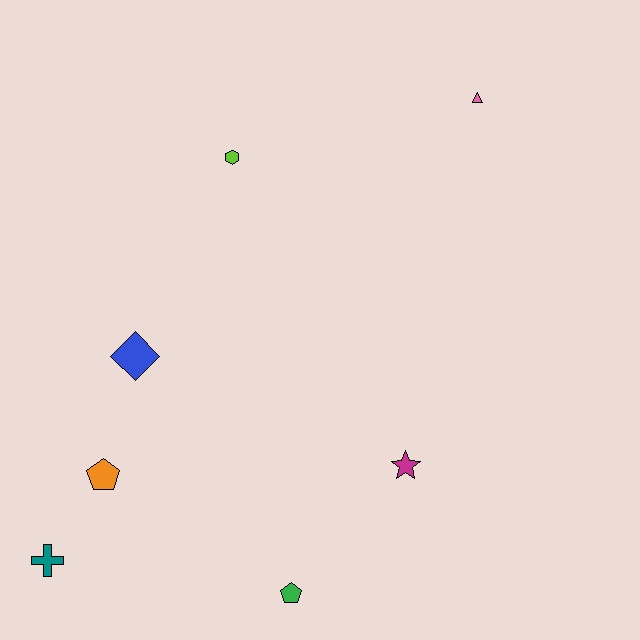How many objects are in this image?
There are 7 objects.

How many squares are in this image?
There are no squares.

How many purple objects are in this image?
There are no purple objects.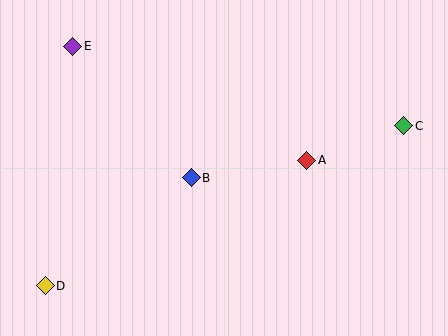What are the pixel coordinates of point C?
Point C is at (404, 126).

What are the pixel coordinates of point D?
Point D is at (45, 286).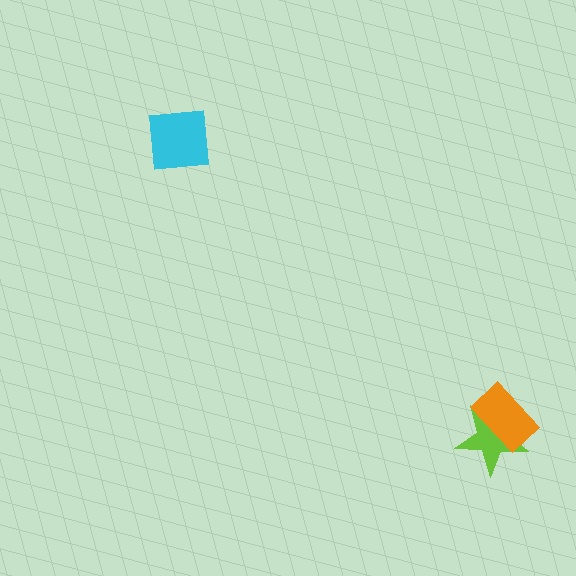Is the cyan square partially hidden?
No, no other shape covers it.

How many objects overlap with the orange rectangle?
1 object overlaps with the orange rectangle.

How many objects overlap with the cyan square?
0 objects overlap with the cyan square.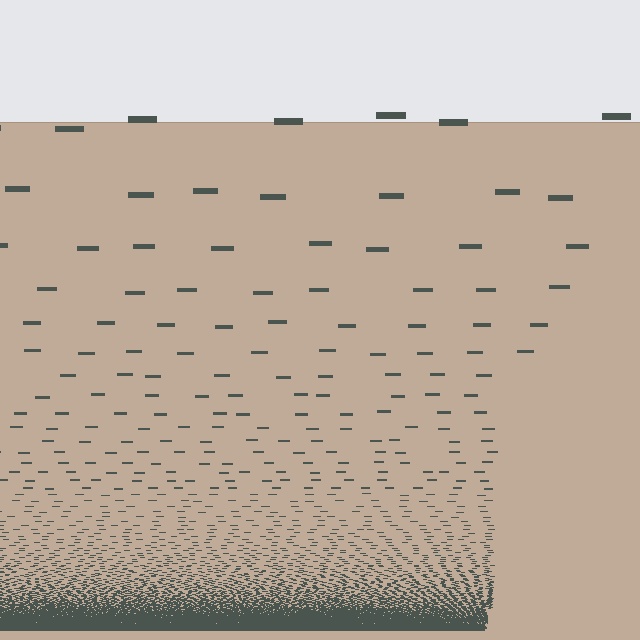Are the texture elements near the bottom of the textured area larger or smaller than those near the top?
Smaller. The gradient is inverted — elements near the bottom are smaller and denser.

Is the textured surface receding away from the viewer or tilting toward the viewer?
The surface appears to tilt toward the viewer. Texture elements get larger and sparser toward the top.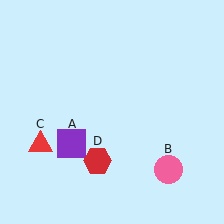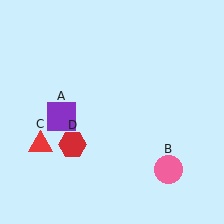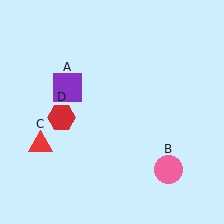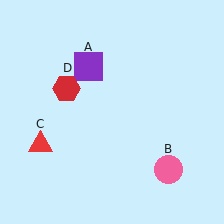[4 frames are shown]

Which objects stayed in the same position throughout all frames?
Pink circle (object B) and red triangle (object C) remained stationary.